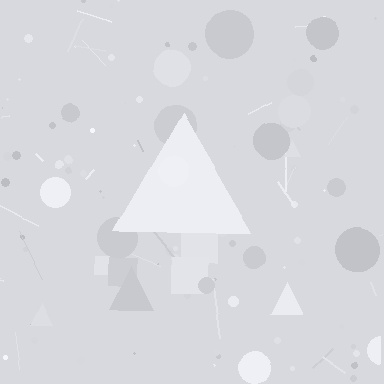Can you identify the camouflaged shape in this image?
The camouflaged shape is a triangle.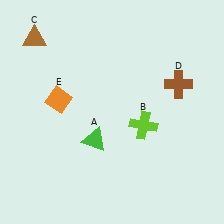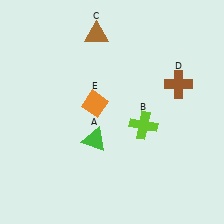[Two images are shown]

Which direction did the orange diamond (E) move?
The orange diamond (E) moved right.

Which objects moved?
The objects that moved are: the brown triangle (C), the orange diamond (E).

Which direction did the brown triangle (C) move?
The brown triangle (C) moved right.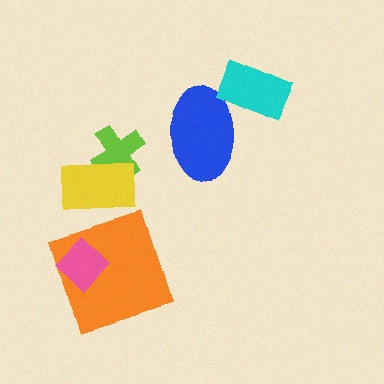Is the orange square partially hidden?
Yes, it is partially covered by another shape.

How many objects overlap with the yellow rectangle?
1 object overlaps with the yellow rectangle.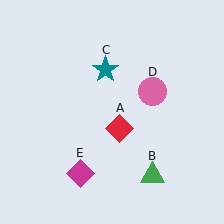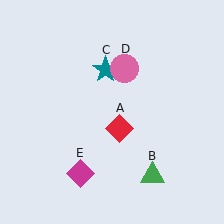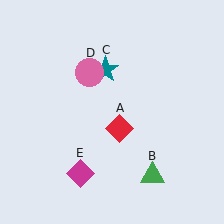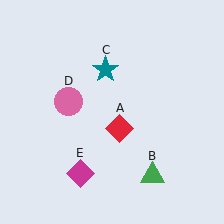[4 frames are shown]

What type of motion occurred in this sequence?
The pink circle (object D) rotated counterclockwise around the center of the scene.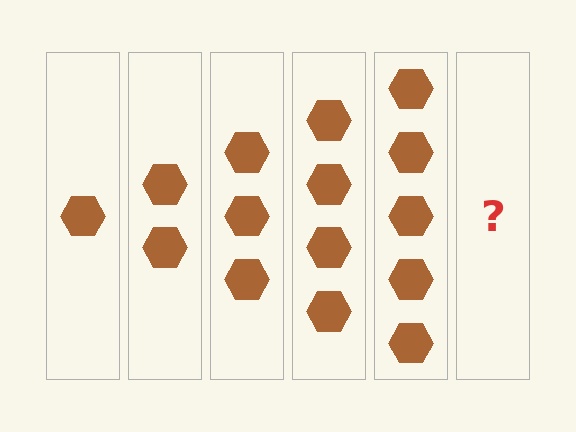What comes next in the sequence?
The next element should be 6 hexagons.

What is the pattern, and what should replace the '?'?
The pattern is that each step adds one more hexagon. The '?' should be 6 hexagons.